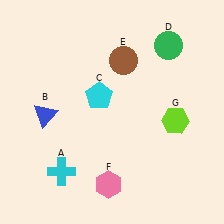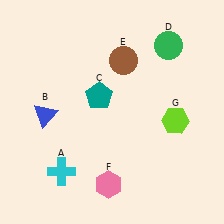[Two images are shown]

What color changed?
The pentagon (C) changed from cyan in Image 1 to teal in Image 2.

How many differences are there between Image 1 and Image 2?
There is 1 difference between the two images.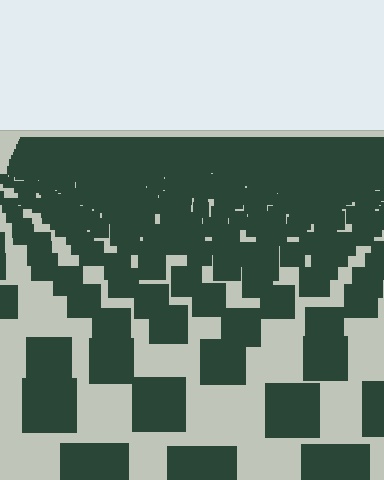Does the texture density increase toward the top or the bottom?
Density increases toward the top.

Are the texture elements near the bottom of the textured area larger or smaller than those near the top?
Larger. Near the bottom, elements are closer to the viewer and appear at a bigger on-screen size.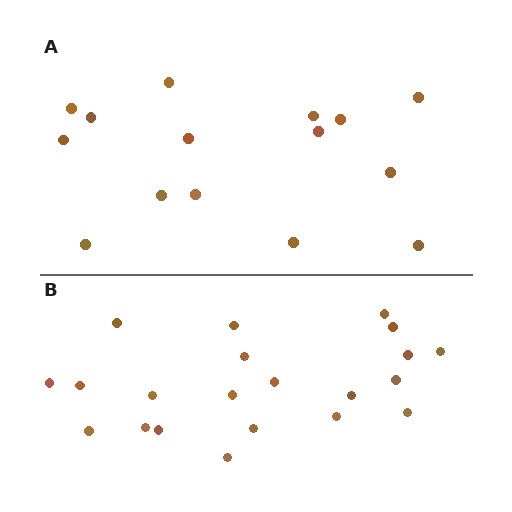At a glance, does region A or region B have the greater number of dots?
Region B (the bottom region) has more dots.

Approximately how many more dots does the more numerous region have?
Region B has about 6 more dots than region A.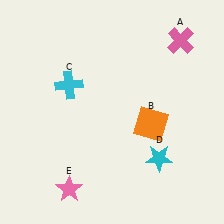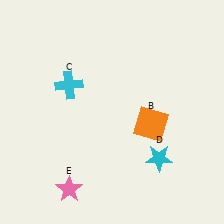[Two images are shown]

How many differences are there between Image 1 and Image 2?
There is 1 difference between the two images.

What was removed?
The pink cross (A) was removed in Image 2.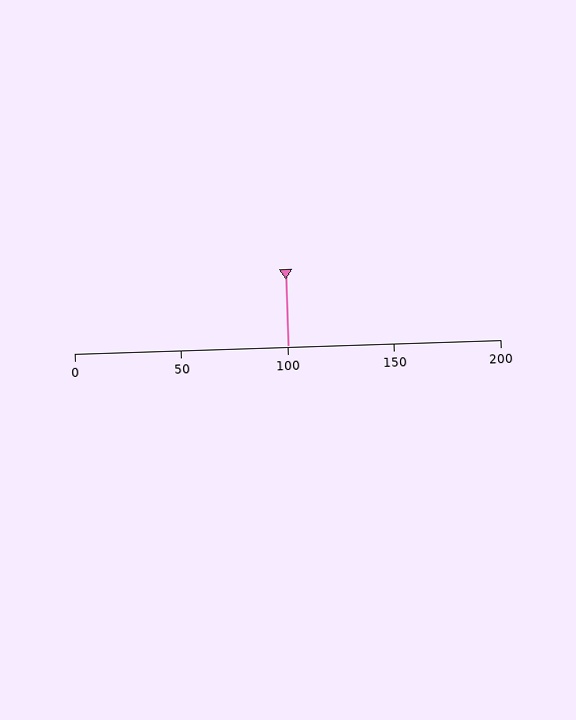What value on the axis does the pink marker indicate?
The marker indicates approximately 100.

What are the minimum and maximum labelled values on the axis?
The axis runs from 0 to 200.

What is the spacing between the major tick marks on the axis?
The major ticks are spaced 50 apart.